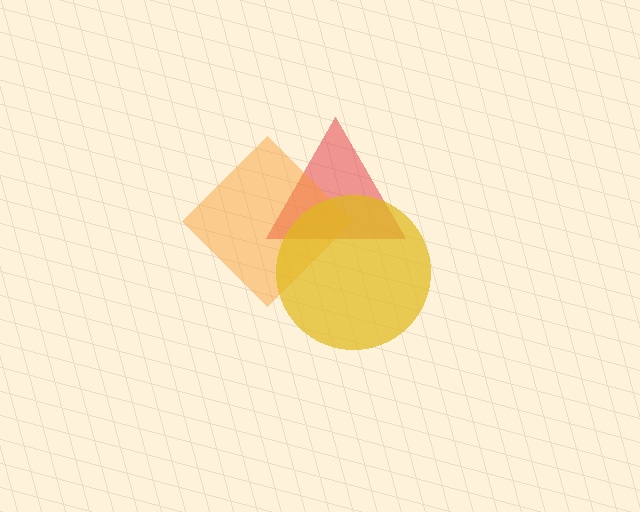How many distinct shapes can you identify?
There are 3 distinct shapes: a red triangle, an orange diamond, a yellow circle.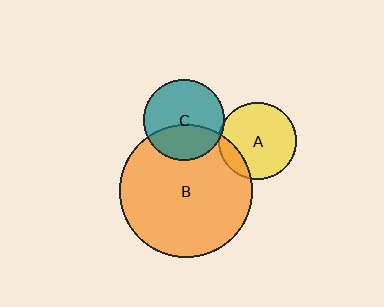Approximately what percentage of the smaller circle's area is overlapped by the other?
Approximately 5%.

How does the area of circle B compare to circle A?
Approximately 2.9 times.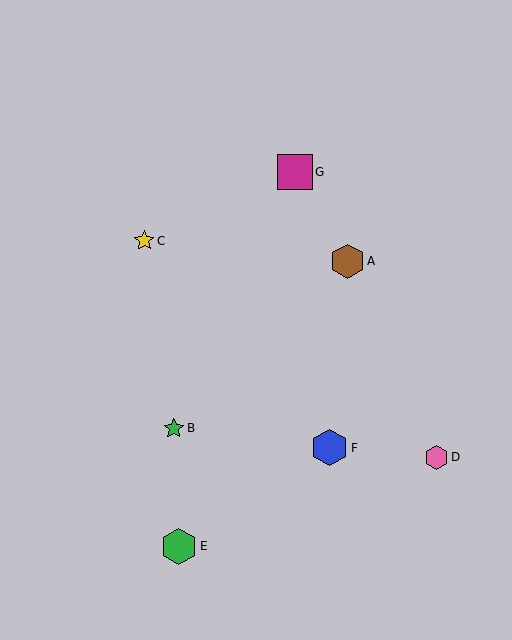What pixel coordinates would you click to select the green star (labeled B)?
Click at (174, 428) to select the green star B.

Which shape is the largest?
The blue hexagon (labeled F) is the largest.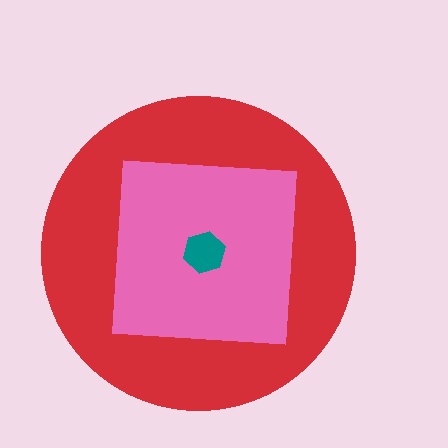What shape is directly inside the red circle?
The pink square.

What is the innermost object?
The teal hexagon.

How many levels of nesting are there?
3.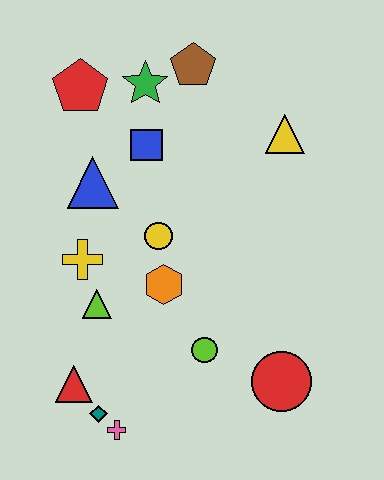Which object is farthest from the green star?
The pink cross is farthest from the green star.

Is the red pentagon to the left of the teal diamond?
Yes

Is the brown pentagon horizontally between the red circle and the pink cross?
Yes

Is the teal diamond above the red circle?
No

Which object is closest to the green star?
The brown pentagon is closest to the green star.